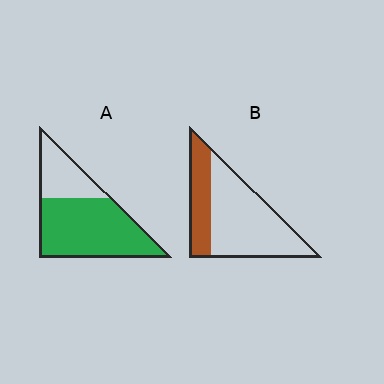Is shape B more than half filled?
No.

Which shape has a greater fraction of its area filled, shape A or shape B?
Shape A.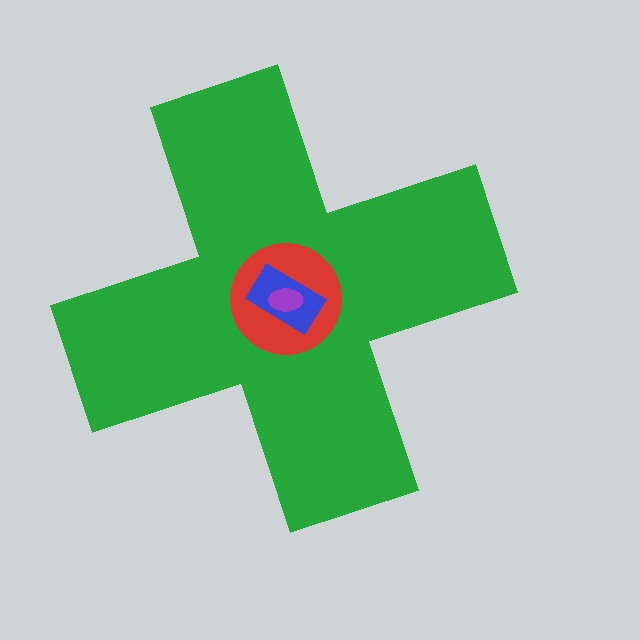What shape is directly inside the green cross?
The red circle.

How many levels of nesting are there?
4.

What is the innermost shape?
The purple ellipse.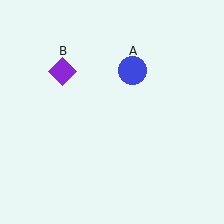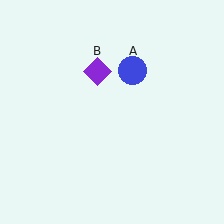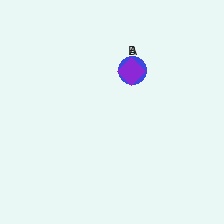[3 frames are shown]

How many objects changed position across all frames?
1 object changed position: purple diamond (object B).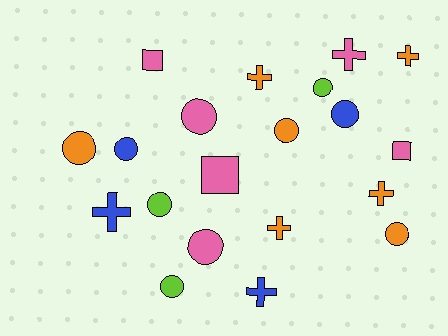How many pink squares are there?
There are 3 pink squares.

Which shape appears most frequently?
Circle, with 10 objects.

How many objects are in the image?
There are 20 objects.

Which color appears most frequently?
Orange, with 7 objects.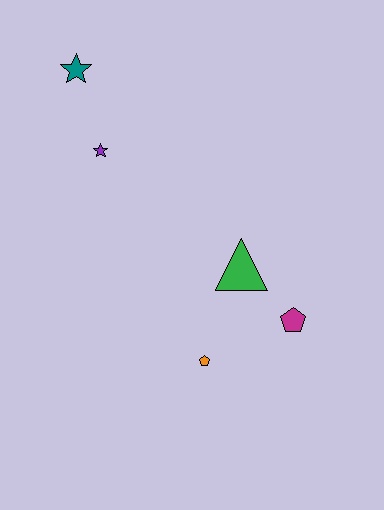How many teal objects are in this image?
There is 1 teal object.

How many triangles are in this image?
There is 1 triangle.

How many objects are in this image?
There are 5 objects.